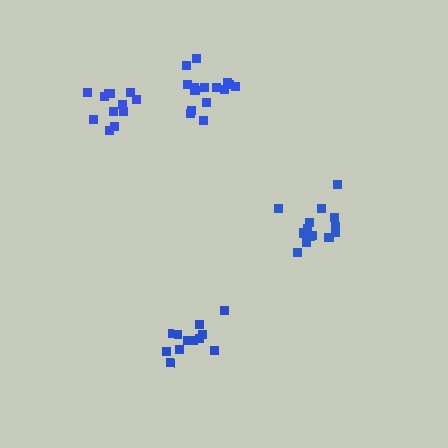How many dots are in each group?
Group 1: 12 dots, Group 2: 15 dots, Group 3: 15 dots, Group 4: 12 dots (54 total).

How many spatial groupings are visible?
There are 4 spatial groupings.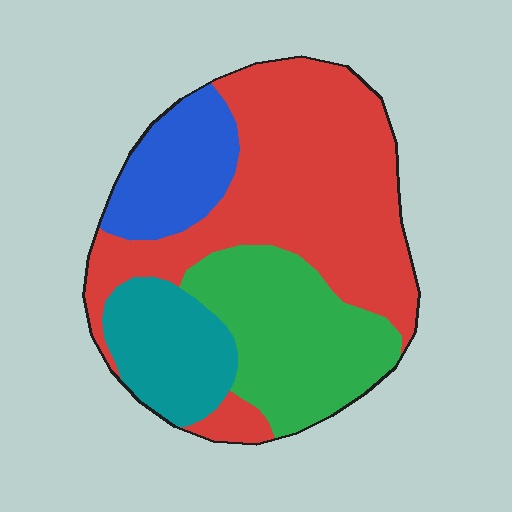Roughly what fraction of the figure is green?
Green covers around 25% of the figure.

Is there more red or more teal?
Red.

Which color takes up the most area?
Red, at roughly 45%.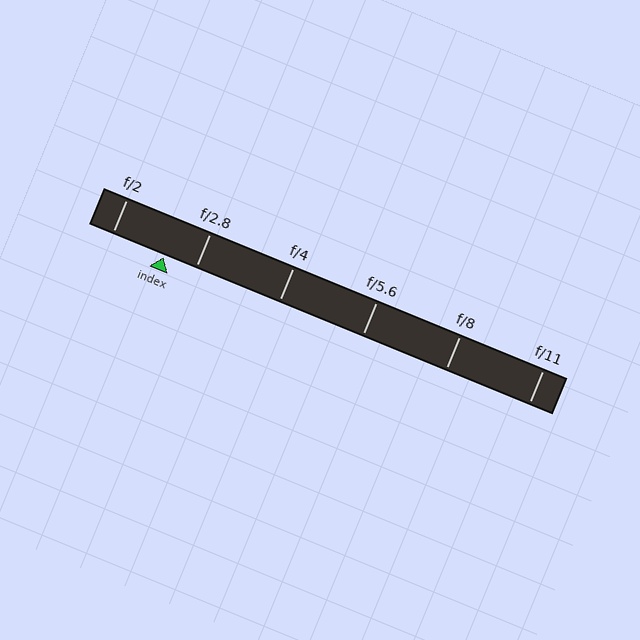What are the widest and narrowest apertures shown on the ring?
The widest aperture shown is f/2 and the narrowest is f/11.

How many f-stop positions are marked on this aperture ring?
There are 6 f-stop positions marked.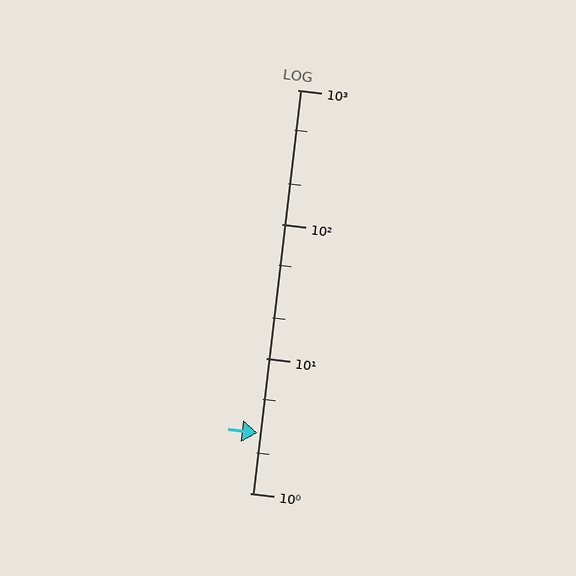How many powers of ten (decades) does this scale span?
The scale spans 3 decades, from 1 to 1000.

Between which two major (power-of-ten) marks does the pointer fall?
The pointer is between 1 and 10.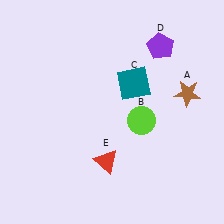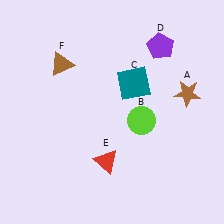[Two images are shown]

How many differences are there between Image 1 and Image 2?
There is 1 difference between the two images.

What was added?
A brown triangle (F) was added in Image 2.